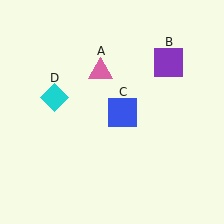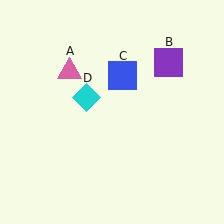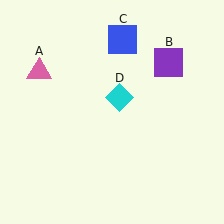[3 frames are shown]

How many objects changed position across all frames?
3 objects changed position: pink triangle (object A), blue square (object C), cyan diamond (object D).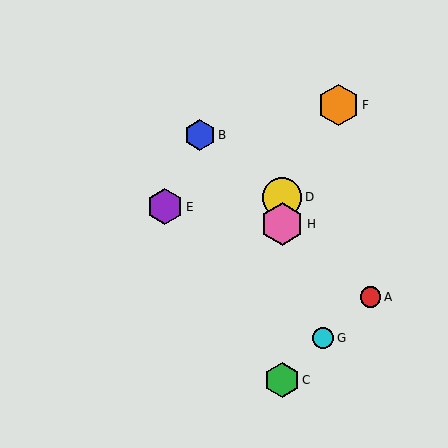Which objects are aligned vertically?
Objects C, D, H are aligned vertically.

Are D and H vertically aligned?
Yes, both are at x≈282.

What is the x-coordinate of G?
Object G is at x≈323.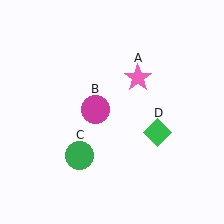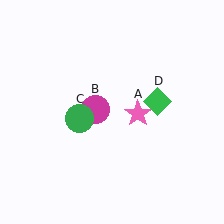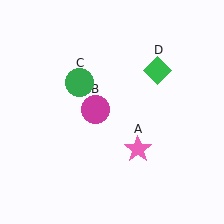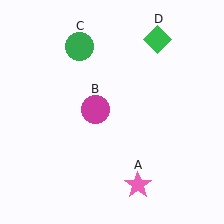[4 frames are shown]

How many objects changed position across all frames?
3 objects changed position: pink star (object A), green circle (object C), green diamond (object D).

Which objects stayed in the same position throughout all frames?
Magenta circle (object B) remained stationary.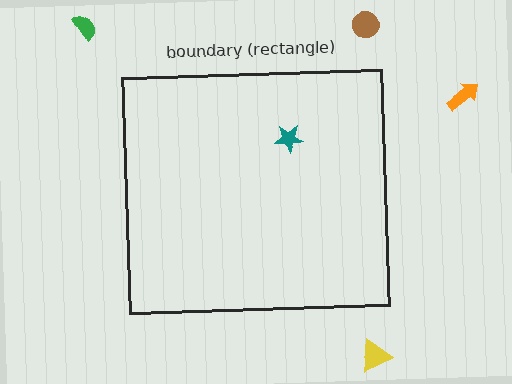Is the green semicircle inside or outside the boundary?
Outside.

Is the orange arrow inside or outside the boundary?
Outside.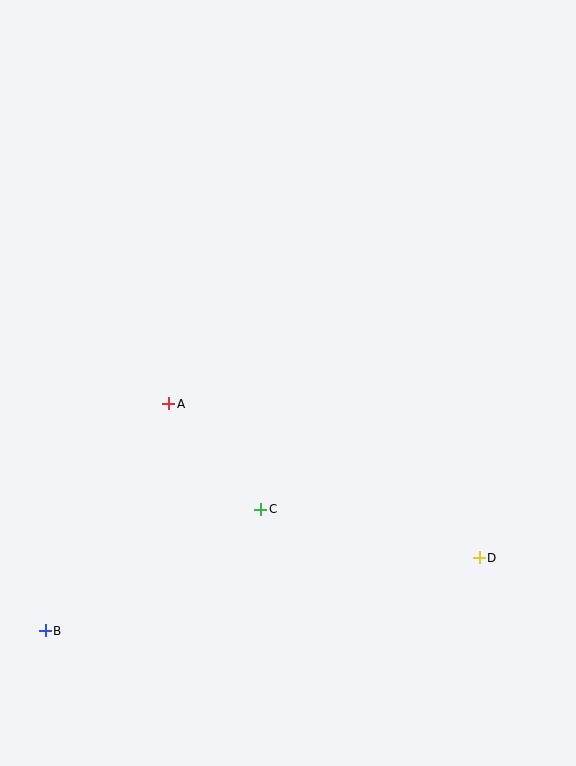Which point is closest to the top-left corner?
Point A is closest to the top-left corner.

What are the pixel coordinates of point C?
Point C is at (261, 509).